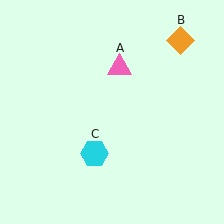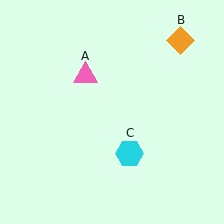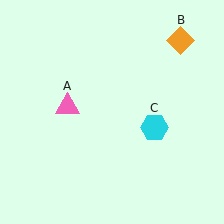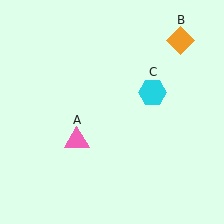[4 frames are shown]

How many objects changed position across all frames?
2 objects changed position: pink triangle (object A), cyan hexagon (object C).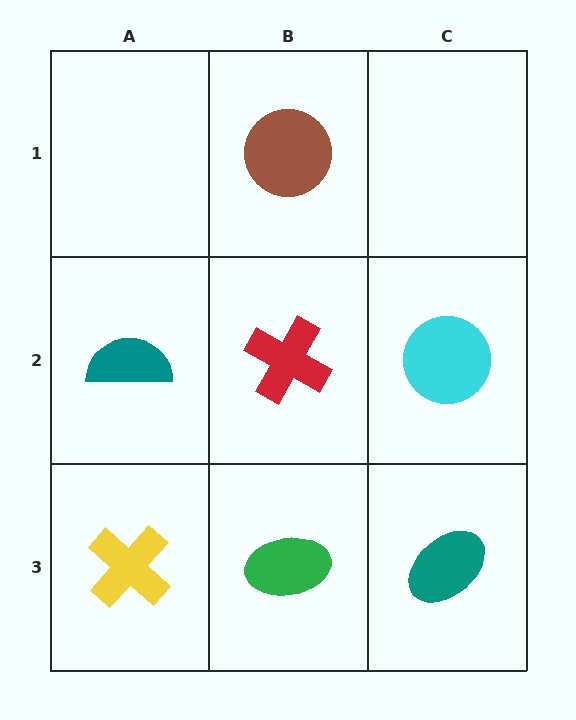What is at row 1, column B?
A brown circle.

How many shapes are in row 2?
3 shapes.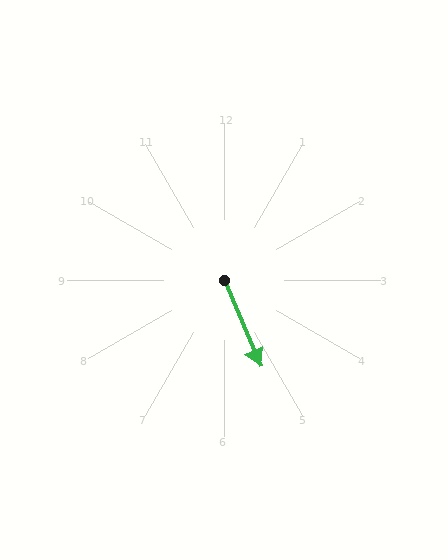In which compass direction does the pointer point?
Southeast.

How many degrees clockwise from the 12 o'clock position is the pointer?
Approximately 157 degrees.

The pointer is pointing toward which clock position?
Roughly 5 o'clock.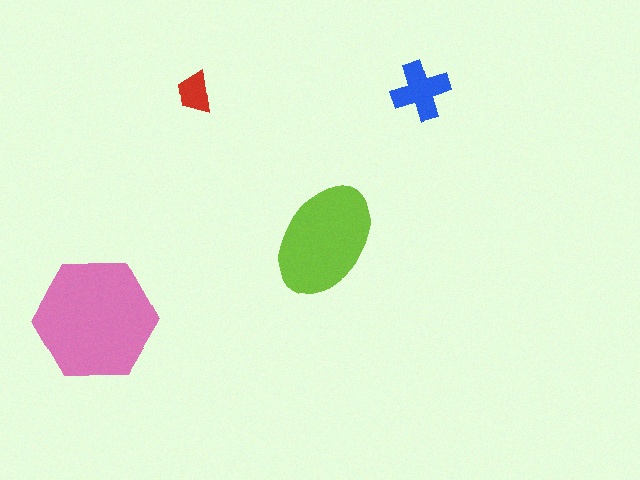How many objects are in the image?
There are 4 objects in the image.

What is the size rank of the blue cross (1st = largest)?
3rd.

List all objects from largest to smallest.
The pink hexagon, the lime ellipse, the blue cross, the red trapezoid.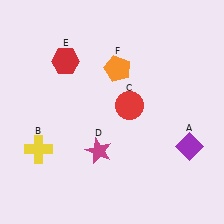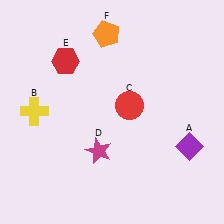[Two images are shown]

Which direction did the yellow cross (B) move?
The yellow cross (B) moved up.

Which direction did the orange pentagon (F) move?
The orange pentagon (F) moved up.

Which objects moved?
The objects that moved are: the yellow cross (B), the orange pentagon (F).